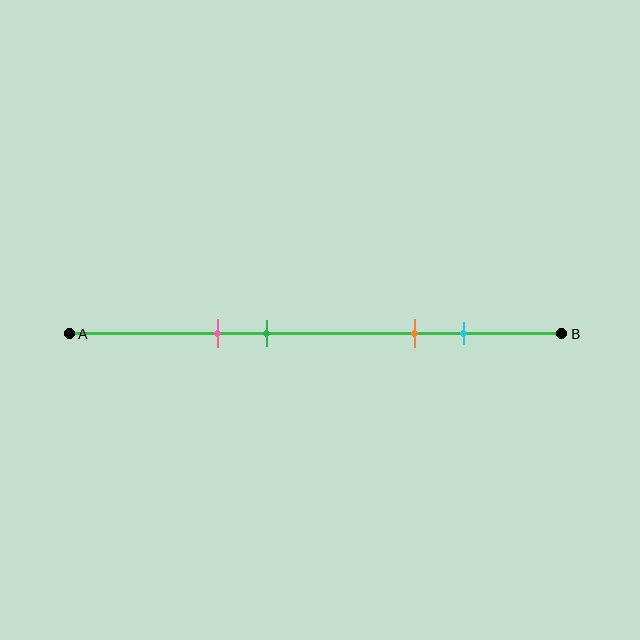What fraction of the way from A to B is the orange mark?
The orange mark is approximately 70% (0.7) of the way from A to B.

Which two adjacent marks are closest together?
The pink and green marks are the closest adjacent pair.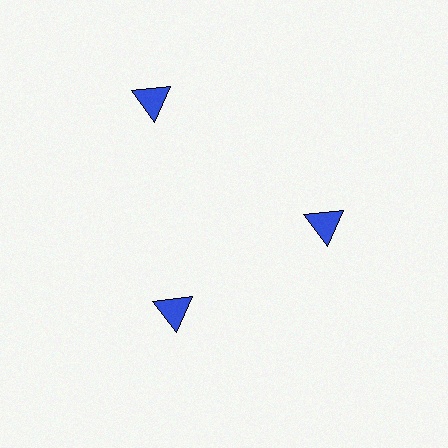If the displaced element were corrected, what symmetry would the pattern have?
It would have 3-fold rotational symmetry — the pattern would map onto itself every 120 degrees.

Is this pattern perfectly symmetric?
No. The 3 blue triangles are arranged in a ring, but one element near the 11 o'clock position is pushed outward from the center, breaking the 3-fold rotational symmetry.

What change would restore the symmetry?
The symmetry would be restored by moving it inward, back onto the ring so that all 3 triangles sit at equal angles and equal distance from the center.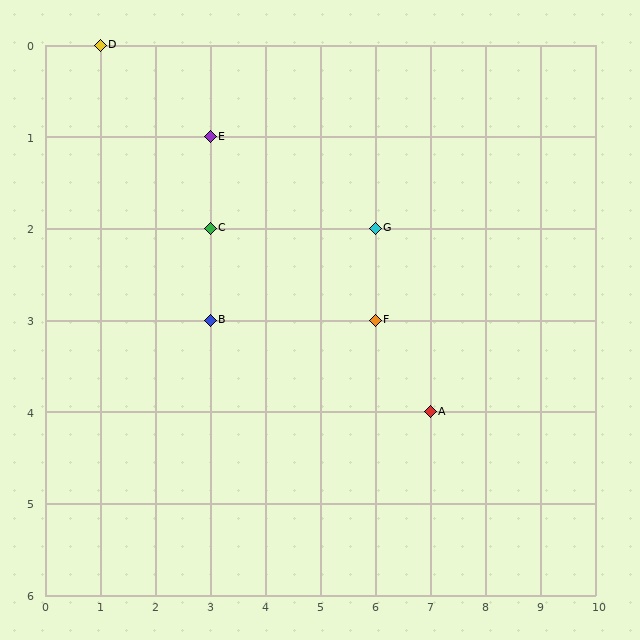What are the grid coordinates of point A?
Point A is at grid coordinates (7, 4).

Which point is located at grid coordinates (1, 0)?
Point D is at (1, 0).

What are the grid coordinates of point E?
Point E is at grid coordinates (3, 1).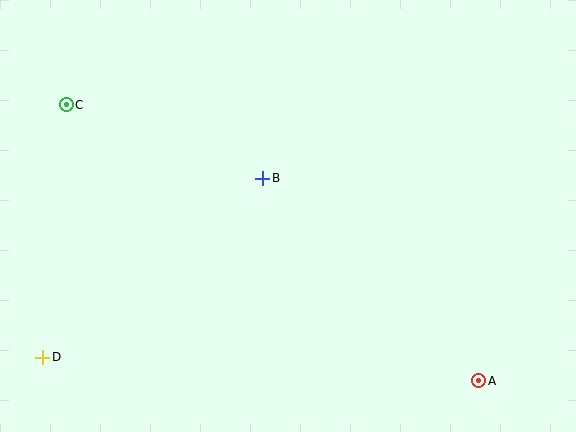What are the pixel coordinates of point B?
Point B is at (263, 178).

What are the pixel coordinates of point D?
Point D is at (43, 357).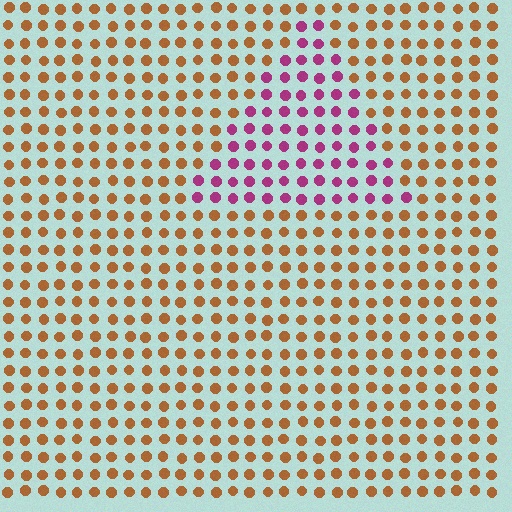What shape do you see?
I see a triangle.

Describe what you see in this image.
The image is filled with small brown elements in a uniform arrangement. A triangle-shaped region is visible where the elements are tinted to a slightly different hue, forming a subtle color boundary.